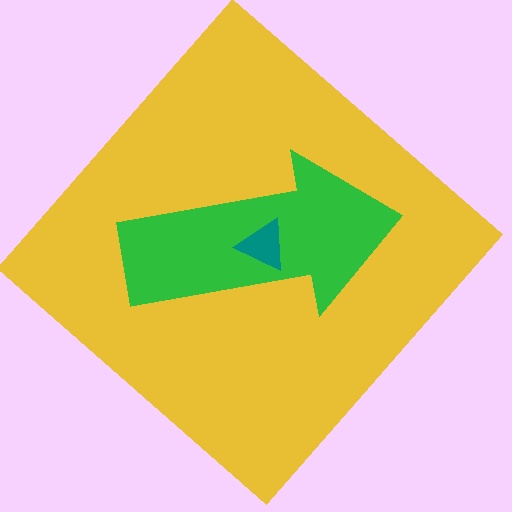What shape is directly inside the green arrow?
The teal triangle.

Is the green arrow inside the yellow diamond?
Yes.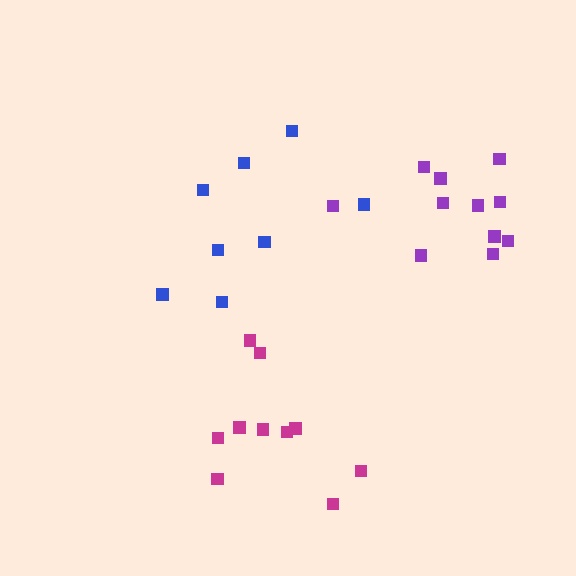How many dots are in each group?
Group 1: 10 dots, Group 2: 8 dots, Group 3: 11 dots (29 total).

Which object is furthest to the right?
The purple cluster is rightmost.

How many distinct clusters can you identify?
There are 3 distinct clusters.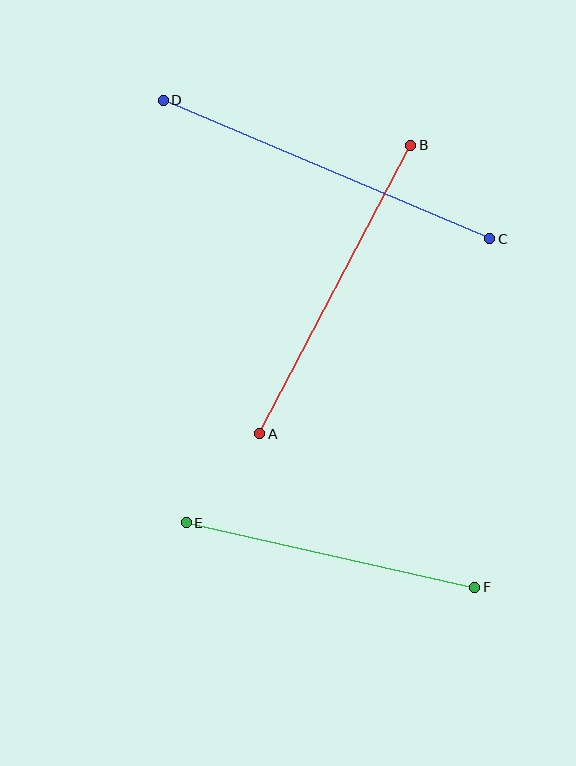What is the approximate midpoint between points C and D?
The midpoint is at approximately (326, 170) pixels.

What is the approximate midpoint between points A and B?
The midpoint is at approximately (335, 289) pixels.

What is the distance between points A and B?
The distance is approximately 326 pixels.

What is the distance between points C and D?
The distance is approximately 355 pixels.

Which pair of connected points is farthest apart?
Points C and D are farthest apart.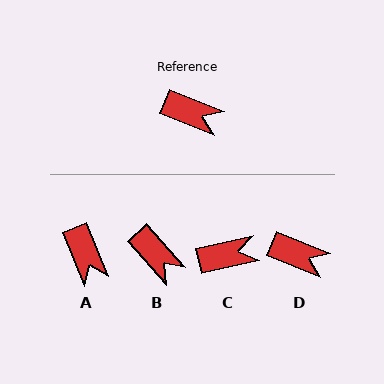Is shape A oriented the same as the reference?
No, it is off by about 46 degrees.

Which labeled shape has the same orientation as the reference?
D.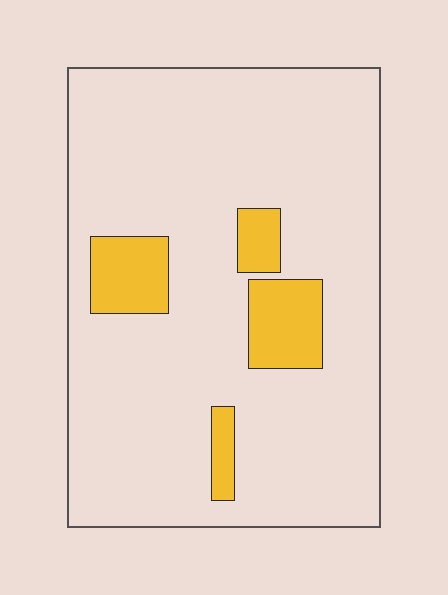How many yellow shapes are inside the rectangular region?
4.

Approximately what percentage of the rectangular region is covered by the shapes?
Approximately 10%.